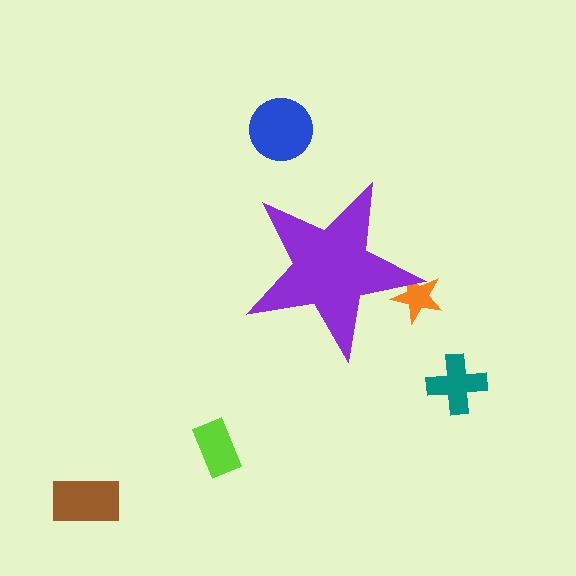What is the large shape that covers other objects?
A purple star.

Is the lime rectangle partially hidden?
No, the lime rectangle is fully visible.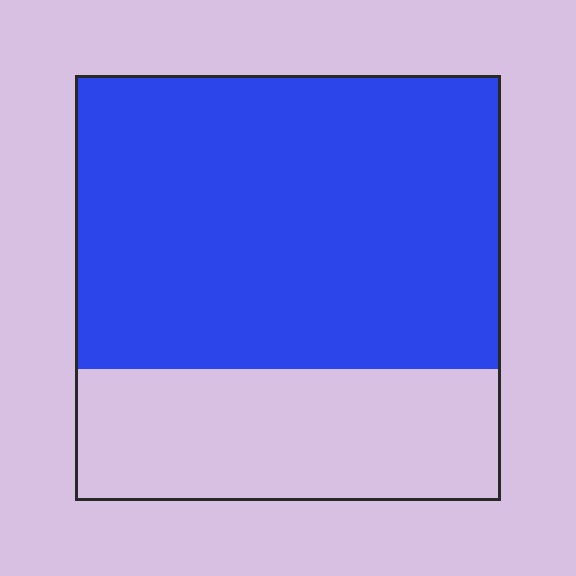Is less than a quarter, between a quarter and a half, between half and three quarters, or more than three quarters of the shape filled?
Between half and three quarters.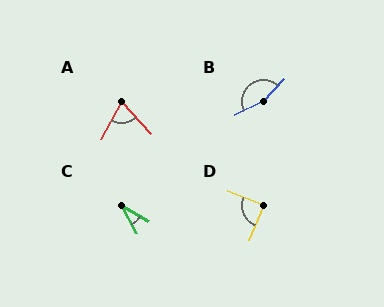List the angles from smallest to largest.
C (30°), A (71°), D (89°), B (160°).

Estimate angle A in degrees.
Approximately 71 degrees.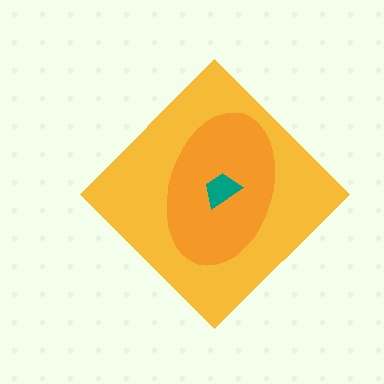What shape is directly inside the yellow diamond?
The orange ellipse.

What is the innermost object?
The teal trapezoid.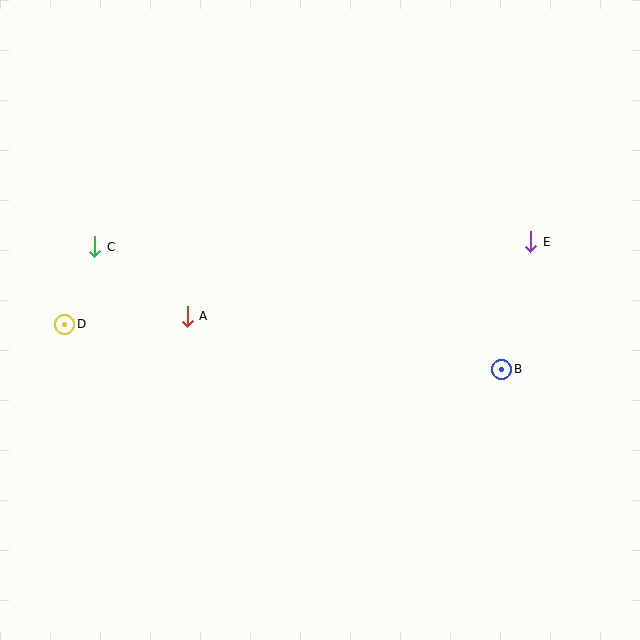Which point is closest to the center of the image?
Point A at (187, 316) is closest to the center.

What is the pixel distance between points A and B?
The distance between A and B is 319 pixels.